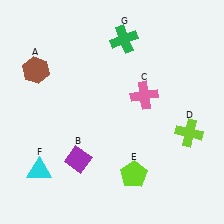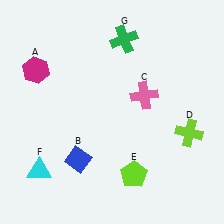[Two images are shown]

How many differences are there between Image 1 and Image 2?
There are 2 differences between the two images.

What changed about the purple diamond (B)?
In Image 1, B is purple. In Image 2, it changed to blue.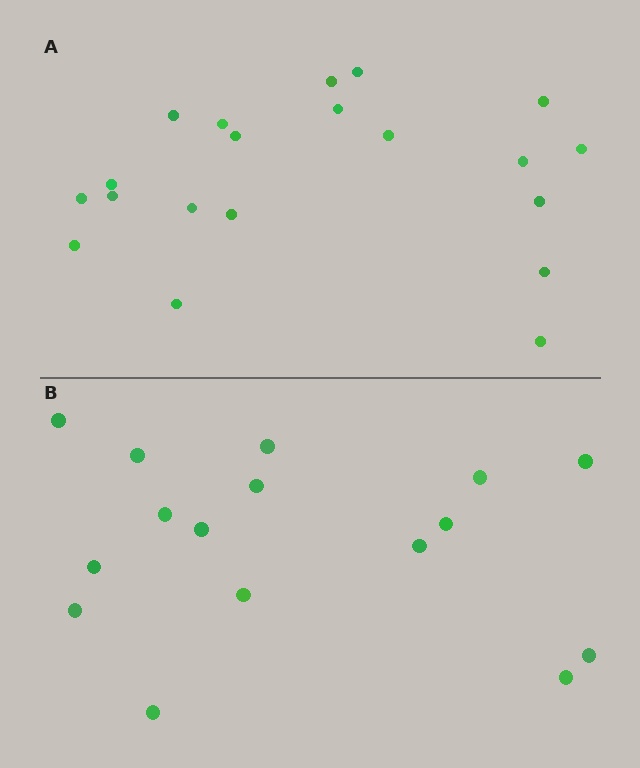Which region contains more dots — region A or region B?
Region A (the top region) has more dots.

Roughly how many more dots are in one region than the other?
Region A has about 4 more dots than region B.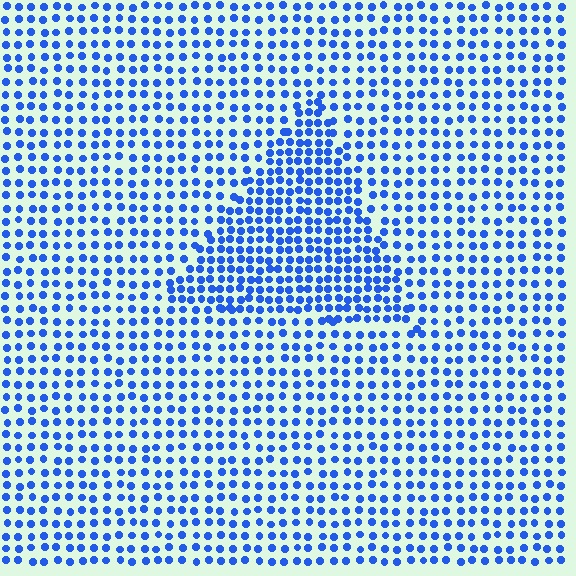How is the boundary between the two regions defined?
The boundary is defined by a change in element density (approximately 1.7x ratio). All elements are the same color, size, and shape.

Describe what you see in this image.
The image contains small blue elements arranged at two different densities. A triangle-shaped region is visible where the elements are more densely packed than the surrounding area.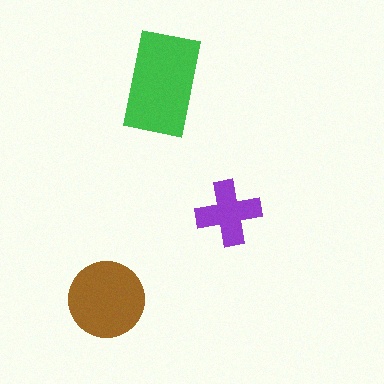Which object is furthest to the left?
The brown circle is leftmost.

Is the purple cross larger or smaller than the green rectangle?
Smaller.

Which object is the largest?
The green rectangle.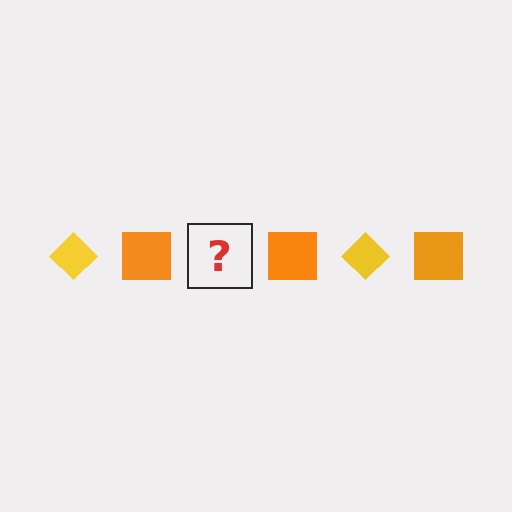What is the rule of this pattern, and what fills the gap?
The rule is that the pattern alternates between yellow diamond and orange square. The gap should be filled with a yellow diamond.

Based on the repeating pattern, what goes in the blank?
The blank should be a yellow diamond.